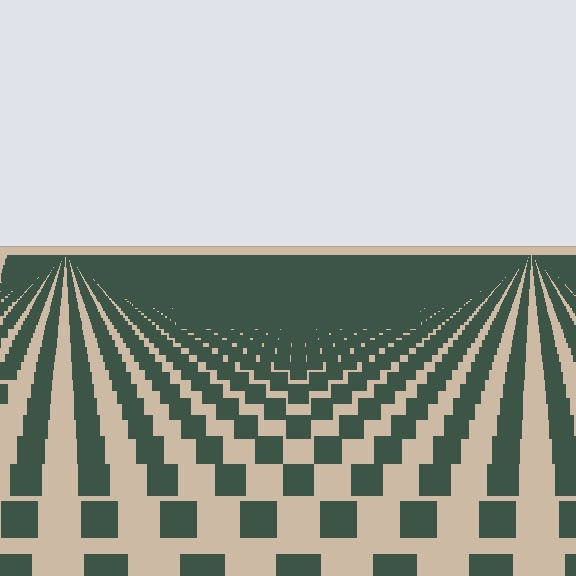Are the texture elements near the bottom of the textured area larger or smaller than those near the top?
Larger. Near the bottom, elements are closer to the viewer and appear at a bigger on-screen size.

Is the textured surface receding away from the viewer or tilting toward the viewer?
The surface is receding away from the viewer. Texture elements get smaller and denser toward the top.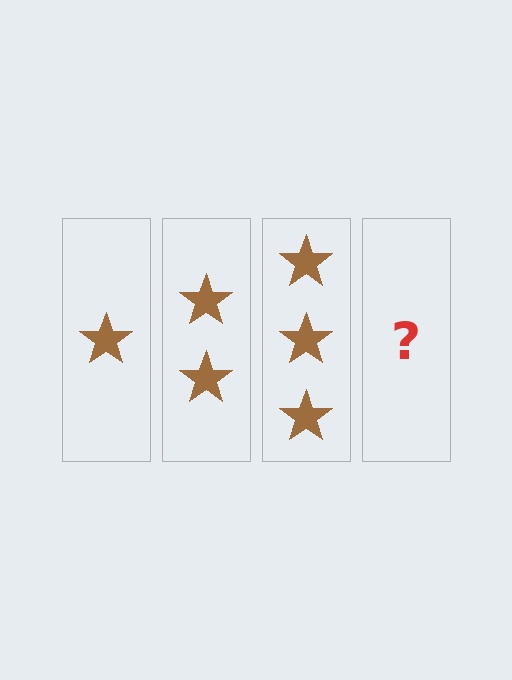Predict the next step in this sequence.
The next step is 4 stars.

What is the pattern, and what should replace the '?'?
The pattern is that each step adds one more star. The '?' should be 4 stars.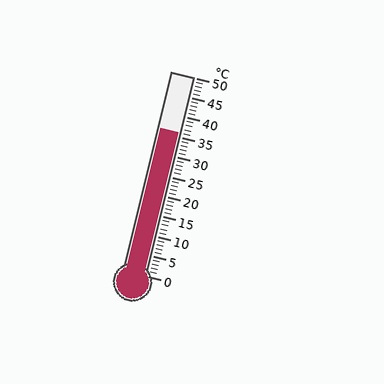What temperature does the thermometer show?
The thermometer shows approximately 36°C.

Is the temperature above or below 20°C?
The temperature is above 20°C.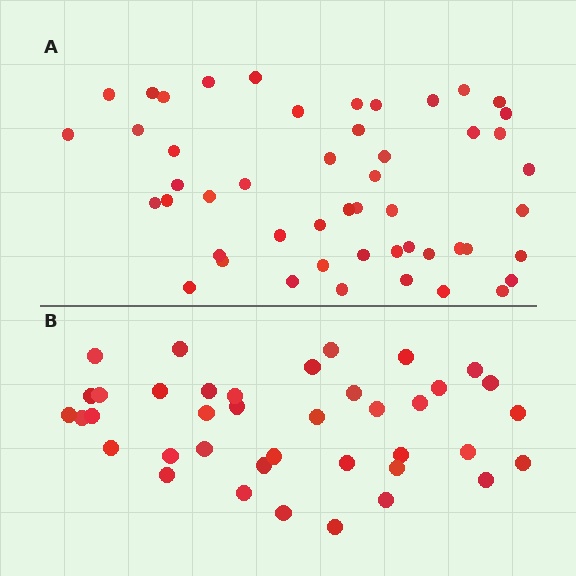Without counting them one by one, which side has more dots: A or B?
Region A (the top region) has more dots.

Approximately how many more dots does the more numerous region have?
Region A has roughly 12 or so more dots than region B.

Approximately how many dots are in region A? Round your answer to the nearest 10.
About 50 dots.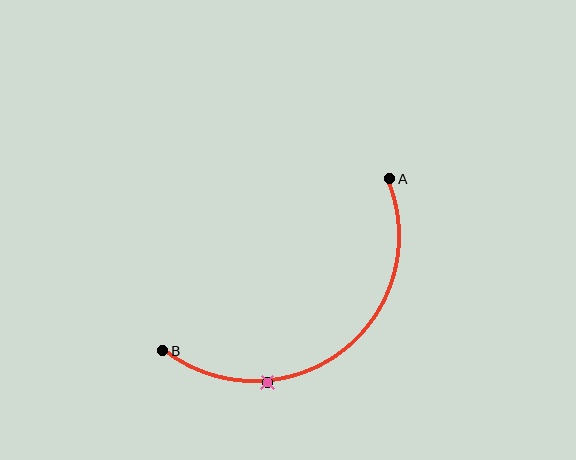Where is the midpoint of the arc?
The arc midpoint is the point on the curve farthest from the straight line joining A and B. It sits below and to the right of that line.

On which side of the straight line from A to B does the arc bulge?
The arc bulges below and to the right of the straight line connecting A and B.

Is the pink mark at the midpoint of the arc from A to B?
No. The pink mark lies on the arc but is closer to endpoint B. The arc midpoint would be at the point on the curve equidistant along the arc from both A and B.